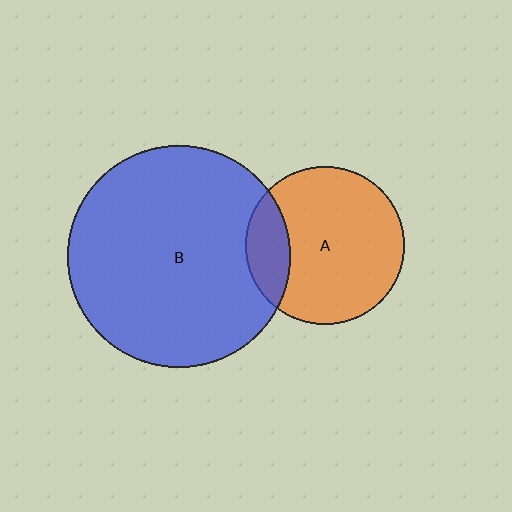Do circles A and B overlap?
Yes.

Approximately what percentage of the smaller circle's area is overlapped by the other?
Approximately 20%.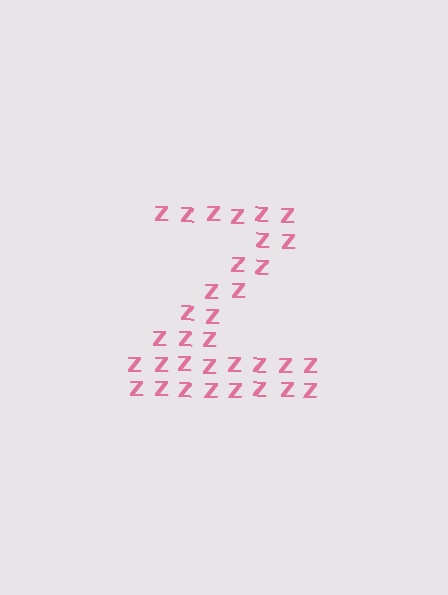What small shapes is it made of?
It is made of small letter Z's.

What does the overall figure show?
The overall figure shows the letter Z.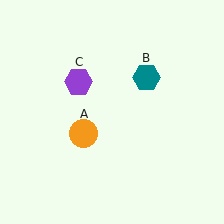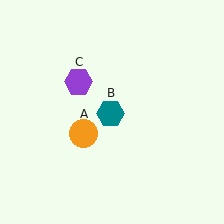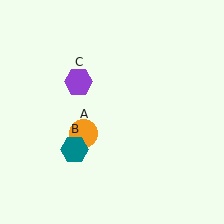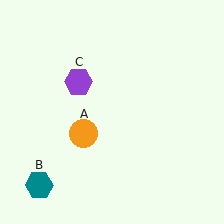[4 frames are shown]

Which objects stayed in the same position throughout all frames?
Orange circle (object A) and purple hexagon (object C) remained stationary.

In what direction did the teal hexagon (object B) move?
The teal hexagon (object B) moved down and to the left.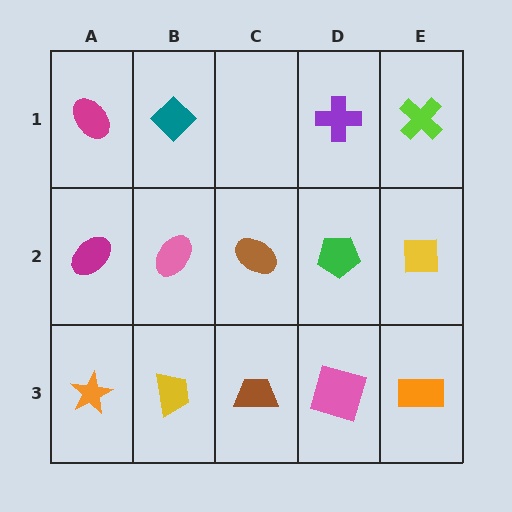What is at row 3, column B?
A yellow trapezoid.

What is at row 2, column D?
A green pentagon.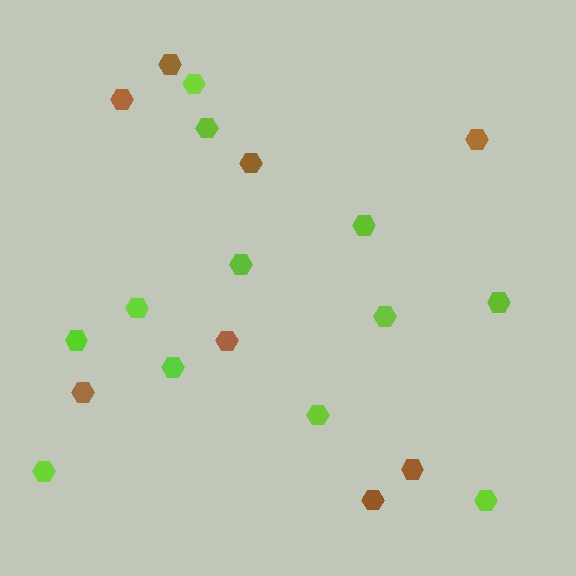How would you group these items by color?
There are 2 groups: one group of brown hexagons (8) and one group of lime hexagons (12).